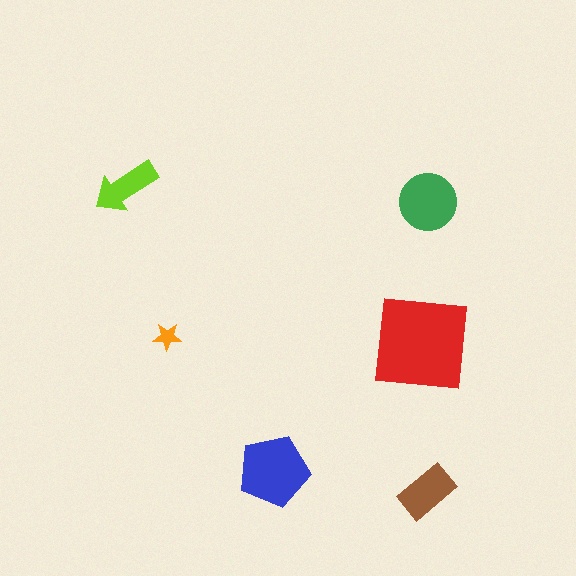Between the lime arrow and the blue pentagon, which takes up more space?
The blue pentagon.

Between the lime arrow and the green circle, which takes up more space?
The green circle.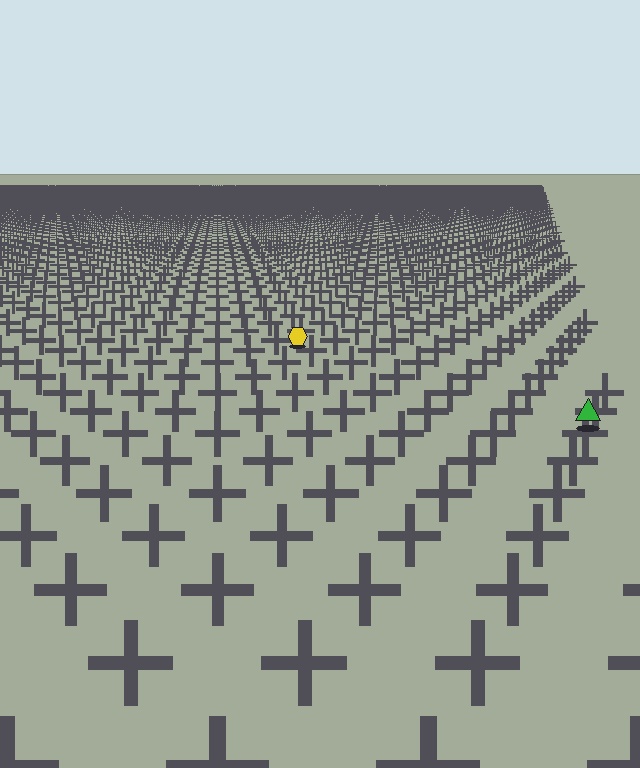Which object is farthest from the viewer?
The yellow hexagon is farthest from the viewer. It appears smaller and the ground texture around it is denser.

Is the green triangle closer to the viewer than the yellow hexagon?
Yes. The green triangle is closer — you can tell from the texture gradient: the ground texture is coarser near it.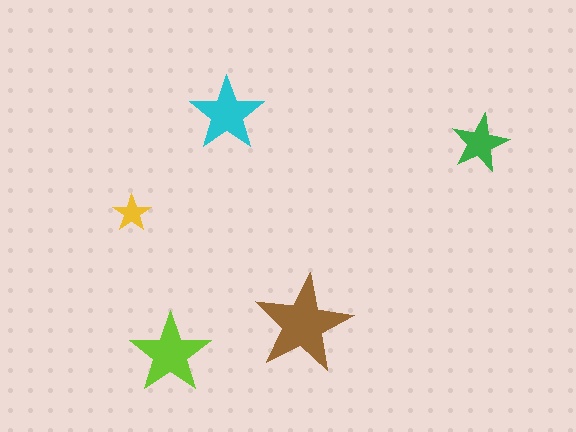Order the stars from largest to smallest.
the brown one, the lime one, the cyan one, the green one, the yellow one.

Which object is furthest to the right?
The green star is rightmost.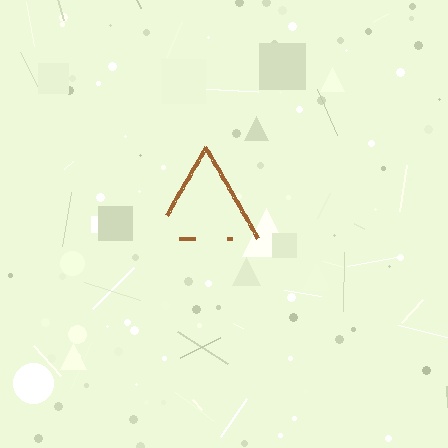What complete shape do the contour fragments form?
The contour fragments form a triangle.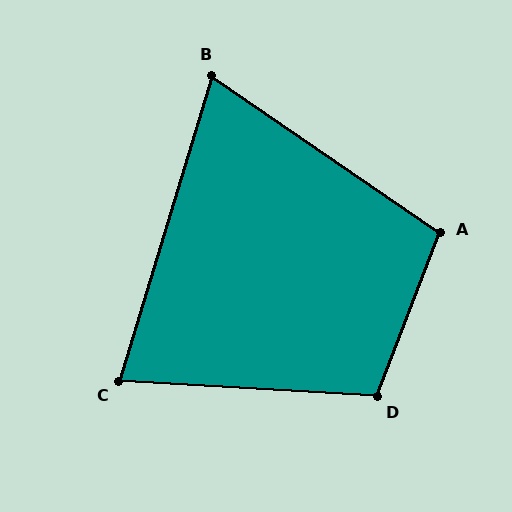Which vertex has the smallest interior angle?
B, at approximately 72 degrees.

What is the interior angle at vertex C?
Approximately 77 degrees (acute).